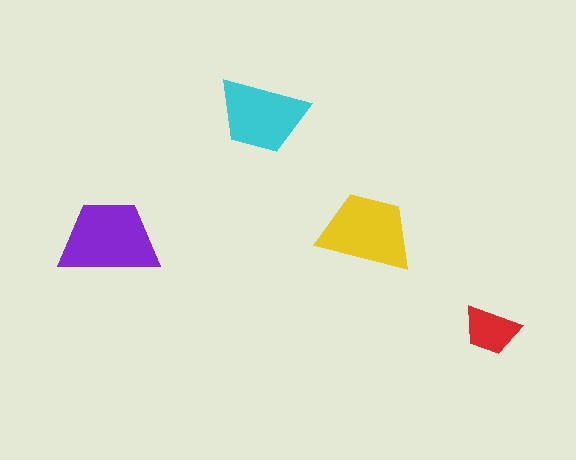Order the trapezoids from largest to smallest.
the purple one, the yellow one, the cyan one, the red one.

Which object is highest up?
The cyan trapezoid is topmost.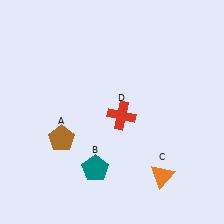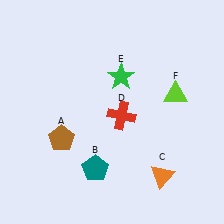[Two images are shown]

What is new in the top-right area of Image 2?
A lime triangle (F) was added in the top-right area of Image 2.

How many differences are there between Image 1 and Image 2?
There are 2 differences between the two images.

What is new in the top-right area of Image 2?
A green star (E) was added in the top-right area of Image 2.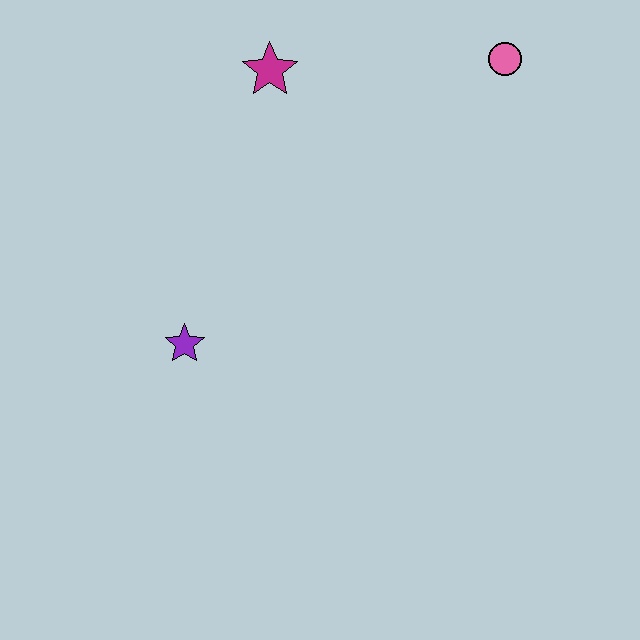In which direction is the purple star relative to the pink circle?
The purple star is to the left of the pink circle.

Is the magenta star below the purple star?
No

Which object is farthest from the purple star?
The pink circle is farthest from the purple star.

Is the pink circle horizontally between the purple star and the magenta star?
No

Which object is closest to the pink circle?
The magenta star is closest to the pink circle.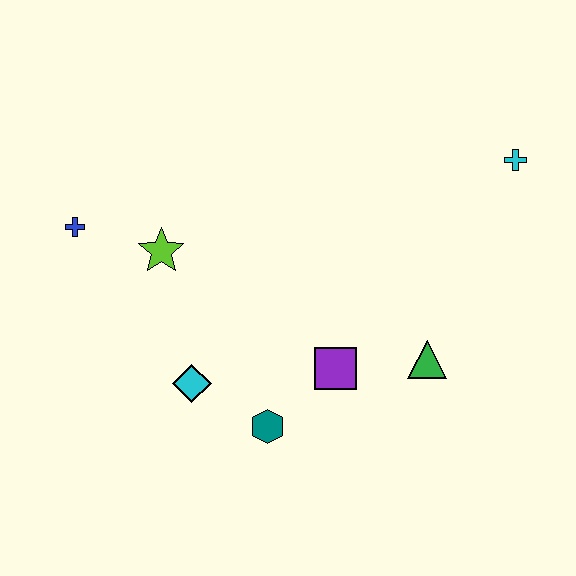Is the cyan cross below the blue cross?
No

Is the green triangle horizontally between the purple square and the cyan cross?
Yes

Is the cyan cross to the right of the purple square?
Yes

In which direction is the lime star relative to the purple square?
The lime star is to the left of the purple square.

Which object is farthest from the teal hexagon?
The cyan cross is farthest from the teal hexagon.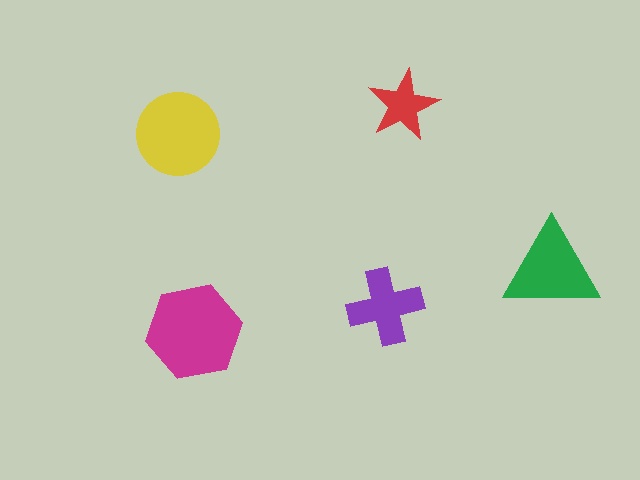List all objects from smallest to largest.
The red star, the purple cross, the green triangle, the yellow circle, the magenta hexagon.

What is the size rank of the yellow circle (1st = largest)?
2nd.